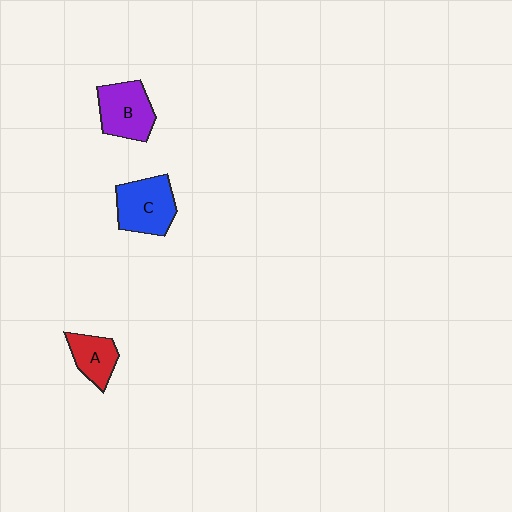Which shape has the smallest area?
Shape A (red).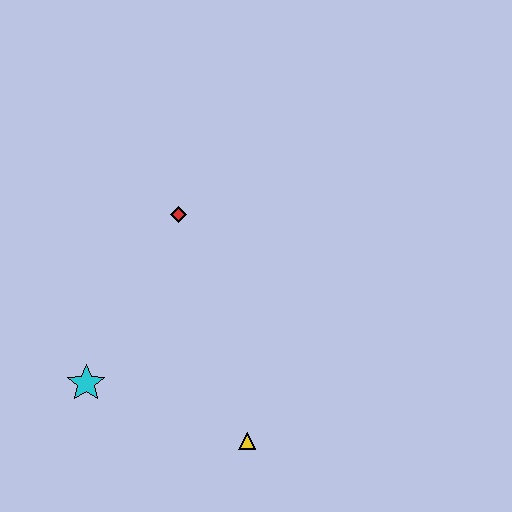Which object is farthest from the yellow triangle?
The red diamond is farthest from the yellow triangle.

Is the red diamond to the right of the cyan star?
Yes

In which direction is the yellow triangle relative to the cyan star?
The yellow triangle is to the right of the cyan star.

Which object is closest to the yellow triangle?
The cyan star is closest to the yellow triangle.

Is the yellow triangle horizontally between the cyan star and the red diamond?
No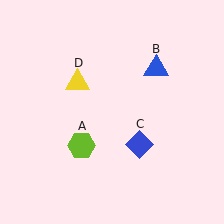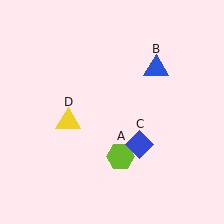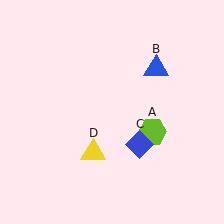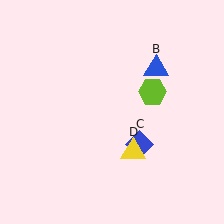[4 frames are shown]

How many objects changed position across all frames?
2 objects changed position: lime hexagon (object A), yellow triangle (object D).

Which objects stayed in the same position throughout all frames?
Blue triangle (object B) and blue diamond (object C) remained stationary.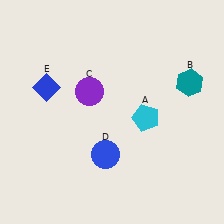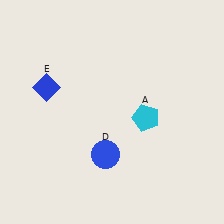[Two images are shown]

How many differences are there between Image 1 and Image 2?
There are 2 differences between the two images.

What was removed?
The teal hexagon (B), the purple circle (C) were removed in Image 2.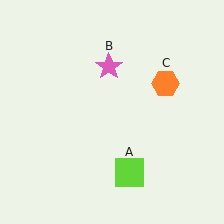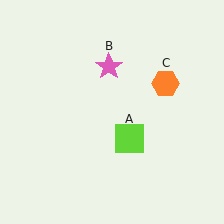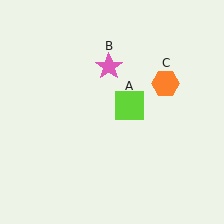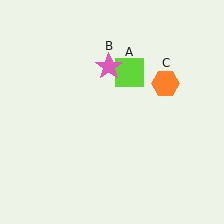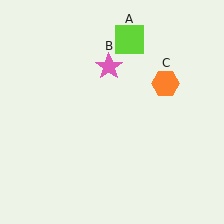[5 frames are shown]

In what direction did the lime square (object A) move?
The lime square (object A) moved up.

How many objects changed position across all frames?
1 object changed position: lime square (object A).